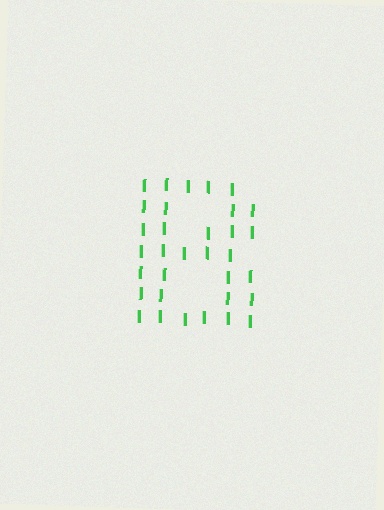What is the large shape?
The large shape is the letter B.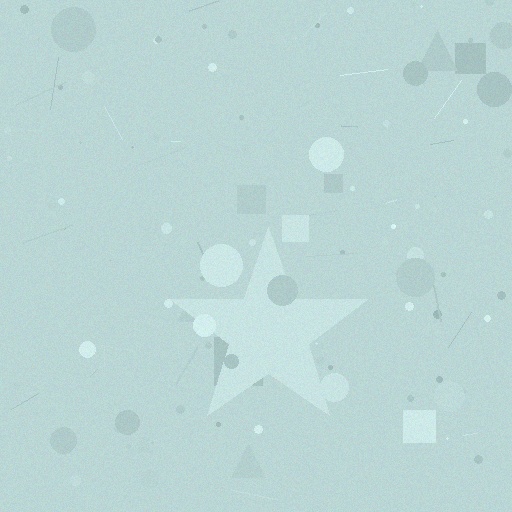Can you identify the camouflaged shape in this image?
The camouflaged shape is a star.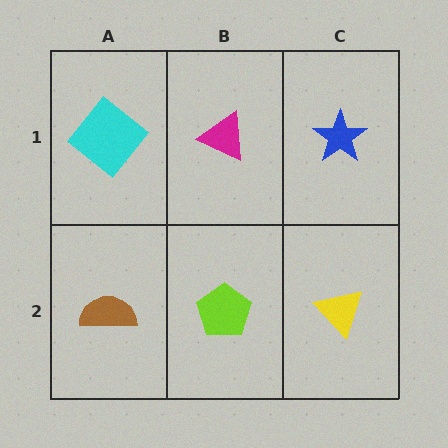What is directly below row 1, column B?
A lime pentagon.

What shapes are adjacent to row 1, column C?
A yellow triangle (row 2, column C), a magenta triangle (row 1, column B).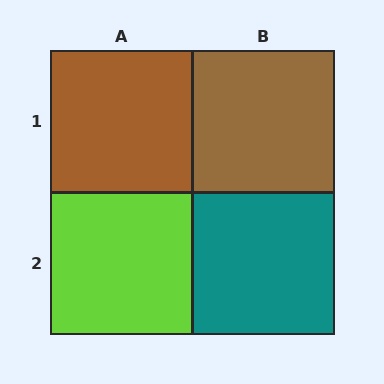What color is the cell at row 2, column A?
Lime.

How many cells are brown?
2 cells are brown.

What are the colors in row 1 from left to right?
Brown, brown.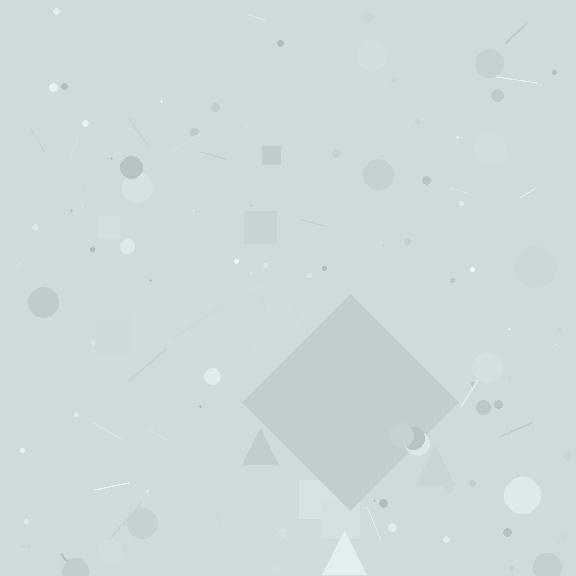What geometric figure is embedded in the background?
A diamond is embedded in the background.